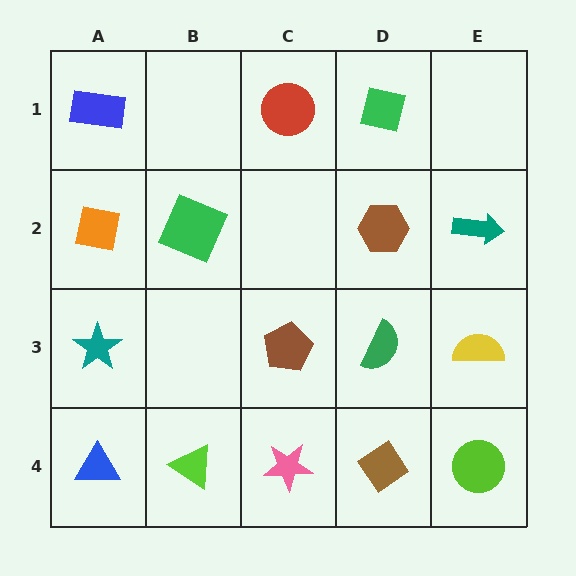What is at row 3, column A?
A teal star.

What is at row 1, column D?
A green square.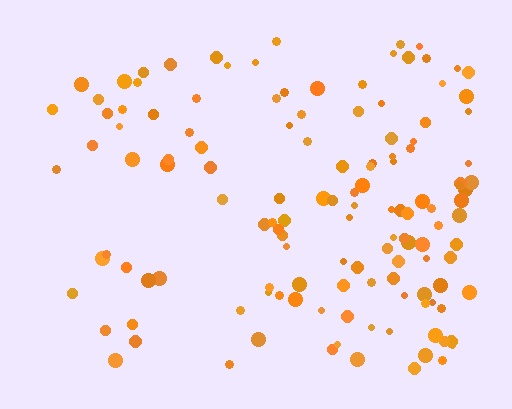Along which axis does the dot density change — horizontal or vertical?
Horizontal.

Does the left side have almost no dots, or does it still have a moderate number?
Still a moderate number, just noticeably fewer than the right.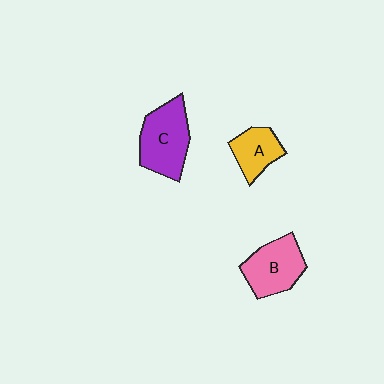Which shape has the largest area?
Shape C (purple).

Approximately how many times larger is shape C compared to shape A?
Approximately 1.6 times.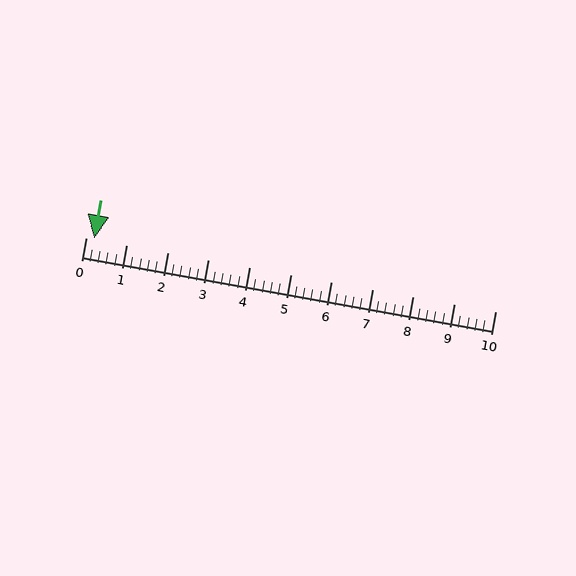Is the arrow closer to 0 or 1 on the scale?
The arrow is closer to 0.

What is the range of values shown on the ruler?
The ruler shows values from 0 to 10.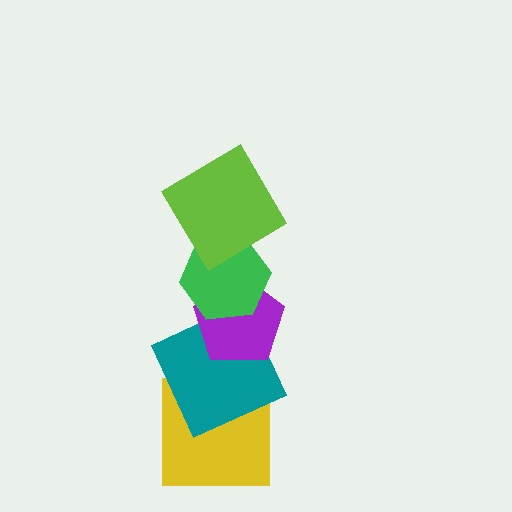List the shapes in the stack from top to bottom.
From top to bottom: the lime diamond, the green hexagon, the purple pentagon, the teal square, the yellow square.